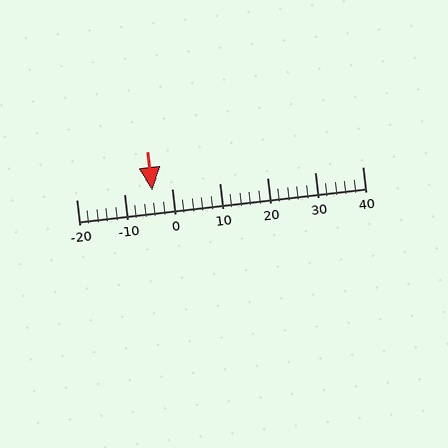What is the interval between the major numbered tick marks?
The major tick marks are spaced 10 units apart.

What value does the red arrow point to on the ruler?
The red arrow points to approximately -4.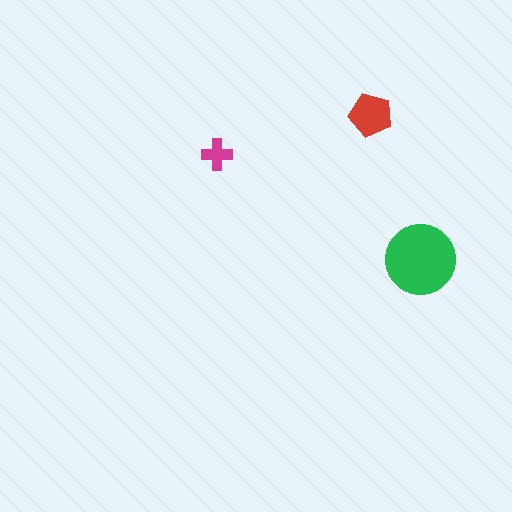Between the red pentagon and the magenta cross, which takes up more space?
The red pentagon.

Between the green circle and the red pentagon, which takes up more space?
The green circle.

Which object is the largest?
The green circle.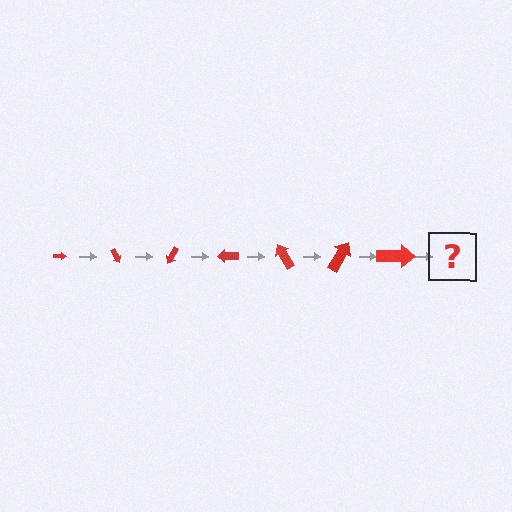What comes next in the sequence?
The next element should be an arrow, larger than the previous one and rotated 420 degrees from the start.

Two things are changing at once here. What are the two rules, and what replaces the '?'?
The two rules are that the arrow grows larger each step and it rotates 60 degrees each step. The '?' should be an arrow, larger than the previous one and rotated 420 degrees from the start.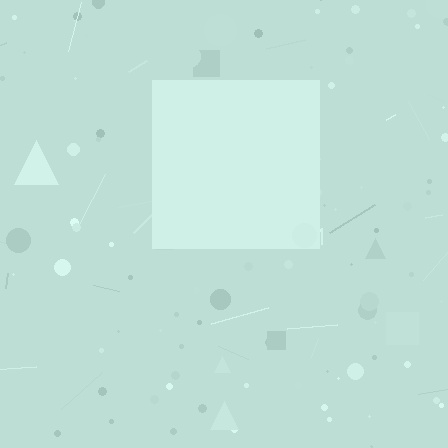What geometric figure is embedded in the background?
A square is embedded in the background.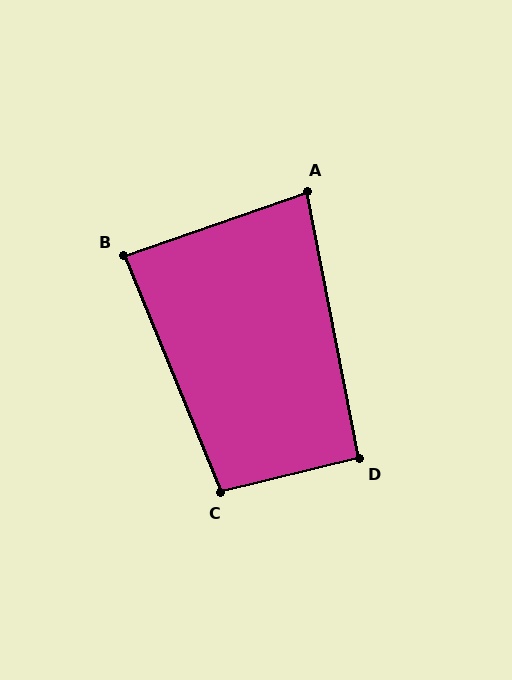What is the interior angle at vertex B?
Approximately 87 degrees (approximately right).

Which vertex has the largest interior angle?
C, at approximately 98 degrees.